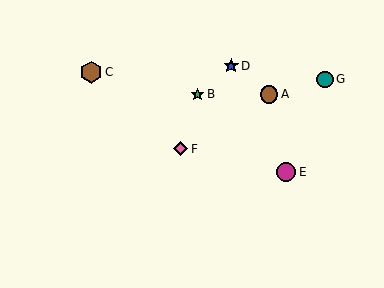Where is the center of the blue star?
The center of the blue star is at (231, 66).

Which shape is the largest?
The brown hexagon (labeled C) is the largest.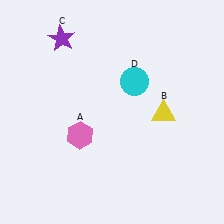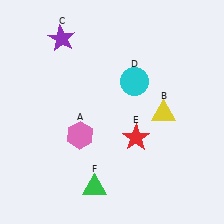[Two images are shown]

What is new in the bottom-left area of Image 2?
A green triangle (F) was added in the bottom-left area of Image 2.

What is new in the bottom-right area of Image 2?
A red star (E) was added in the bottom-right area of Image 2.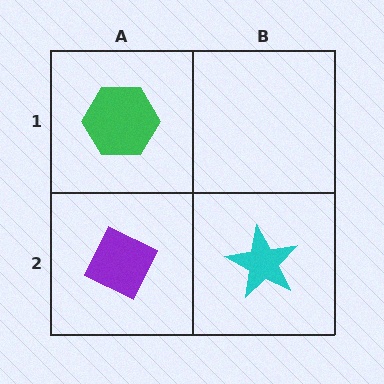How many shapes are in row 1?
1 shape.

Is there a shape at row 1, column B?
No, that cell is empty.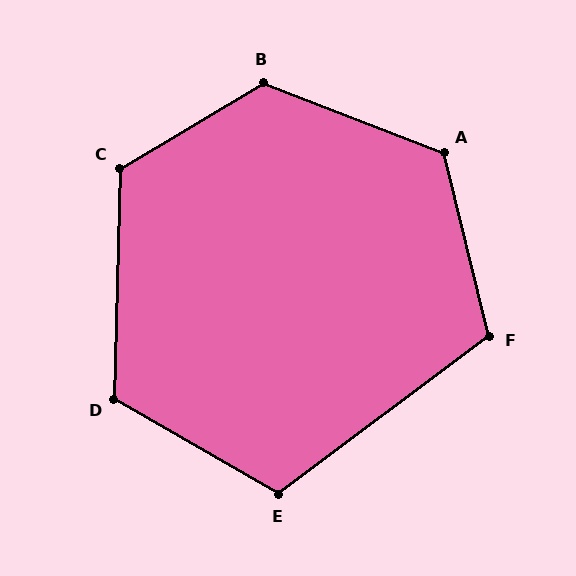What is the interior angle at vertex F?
Approximately 113 degrees (obtuse).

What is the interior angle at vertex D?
Approximately 119 degrees (obtuse).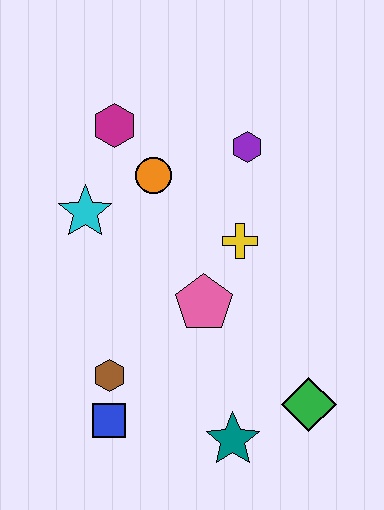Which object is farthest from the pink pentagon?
The magenta hexagon is farthest from the pink pentagon.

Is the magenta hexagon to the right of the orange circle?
No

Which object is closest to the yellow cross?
The pink pentagon is closest to the yellow cross.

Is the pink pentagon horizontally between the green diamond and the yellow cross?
No